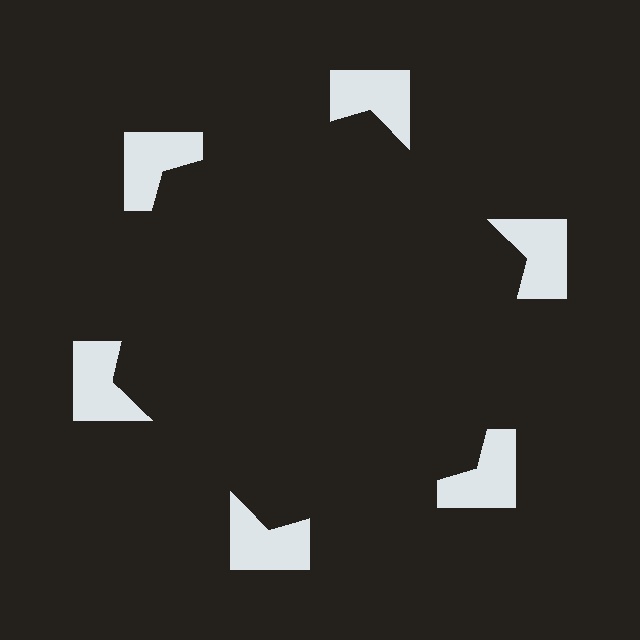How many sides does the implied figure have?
6 sides.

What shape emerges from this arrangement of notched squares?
An illusory hexagon — its edges are inferred from the aligned wedge cuts in the notched squares, not physically drawn.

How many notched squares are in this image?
There are 6 — one at each vertex of the illusory hexagon.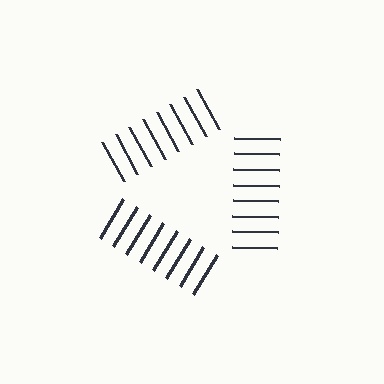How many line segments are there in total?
24 — 8 along each of the 3 edges.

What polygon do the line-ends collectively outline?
An illusory triangle — the line segments terminate on its edges but no continuous stroke is drawn.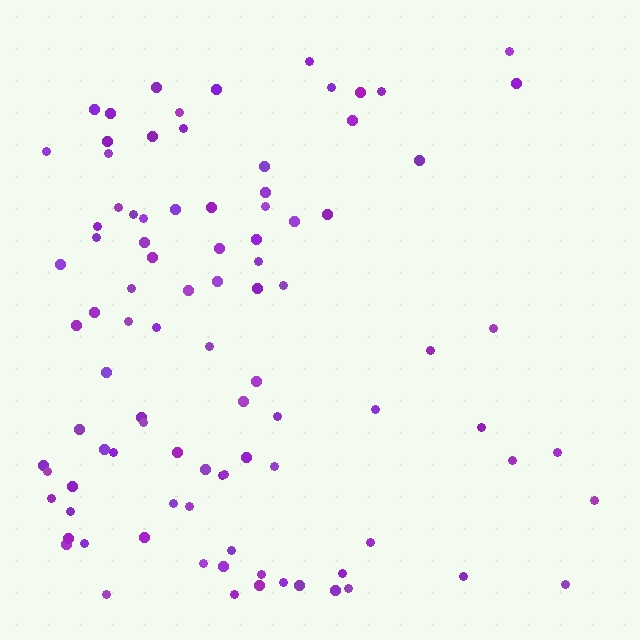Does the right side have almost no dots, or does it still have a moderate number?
Still a moderate number, just noticeably fewer than the left.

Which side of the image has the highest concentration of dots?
The left.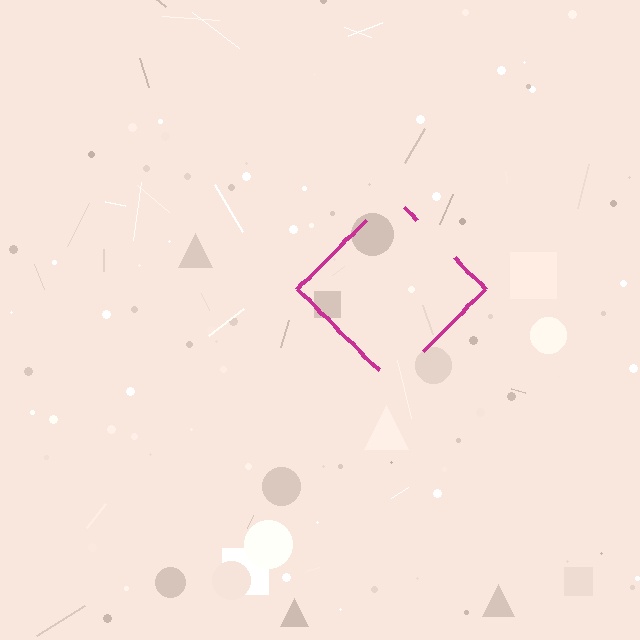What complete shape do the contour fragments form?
The contour fragments form a diamond.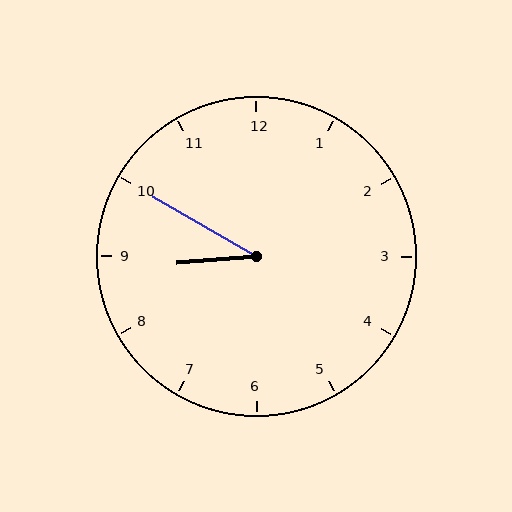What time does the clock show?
8:50.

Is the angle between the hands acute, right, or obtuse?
It is acute.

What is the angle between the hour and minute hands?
Approximately 35 degrees.